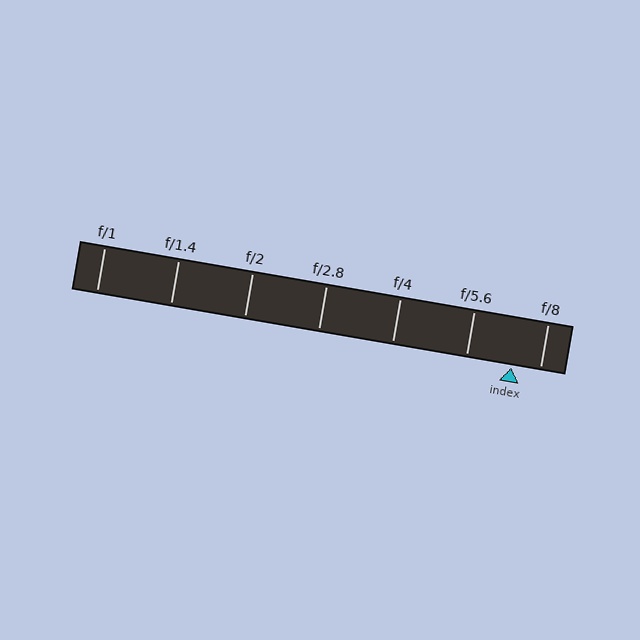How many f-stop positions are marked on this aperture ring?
There are 7 f-stop positions marked.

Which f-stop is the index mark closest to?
The index mark is closest to f/8.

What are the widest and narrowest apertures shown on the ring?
The widest aperture shown is f/1 and the narrowest is f/8.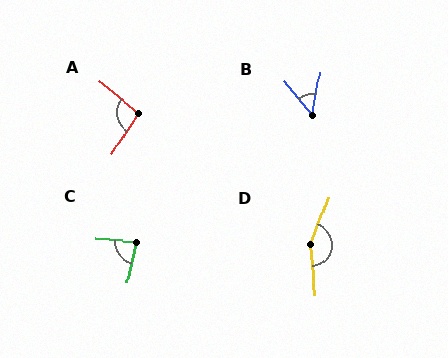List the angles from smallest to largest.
B (50°), C (82°), A (96°), D (154°).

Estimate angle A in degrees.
Approximately 96 degrees.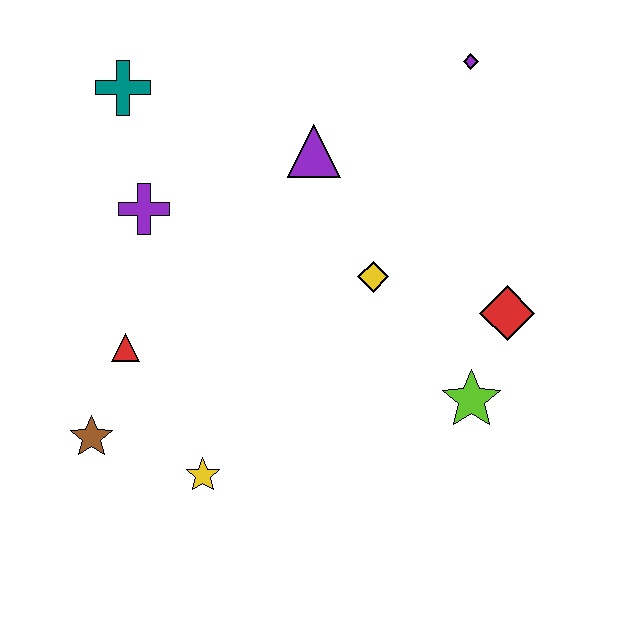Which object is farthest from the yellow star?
The purple diamond is farthest from the yellow star.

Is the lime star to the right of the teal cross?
Yes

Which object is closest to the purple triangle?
The yellow diamond is closest to the purple triangle.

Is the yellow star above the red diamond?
No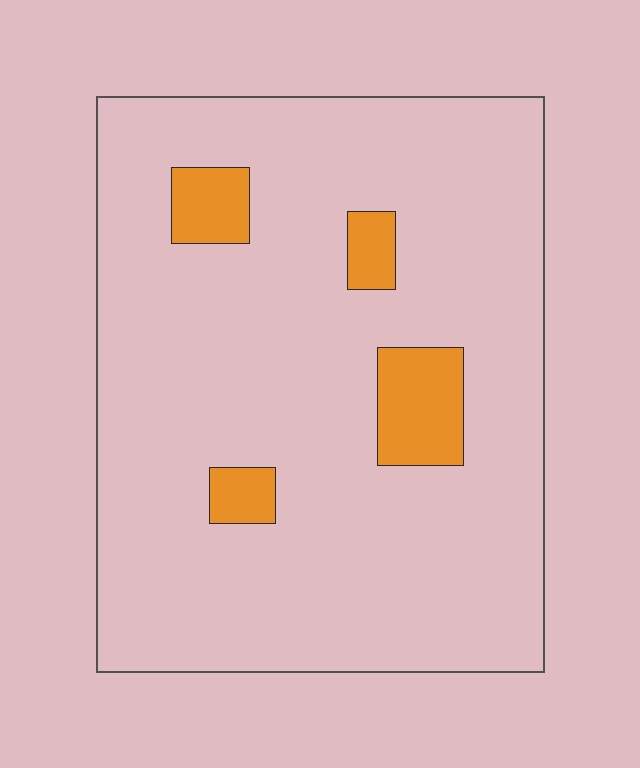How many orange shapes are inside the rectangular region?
4.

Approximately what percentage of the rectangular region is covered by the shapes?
Approximately 10%.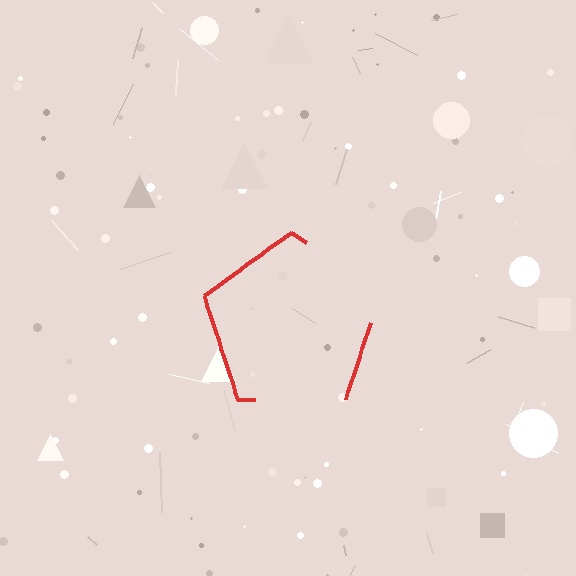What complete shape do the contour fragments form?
The contour fragments form a pentagon.